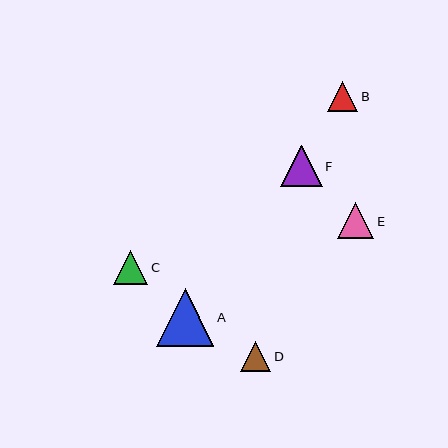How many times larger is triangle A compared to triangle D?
Triangle A is approximately 1.9 times the size of triangle D.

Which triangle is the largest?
Triangle A is the largest with a size of approximately 57 pixels.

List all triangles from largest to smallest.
From largest to smallest: A, F, E, C, D, B.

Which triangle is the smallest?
Triangle B is the smallest with a size of approximately 30 pixels.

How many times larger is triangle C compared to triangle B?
Triangle C is approximately 1.1 times the size of triangle B.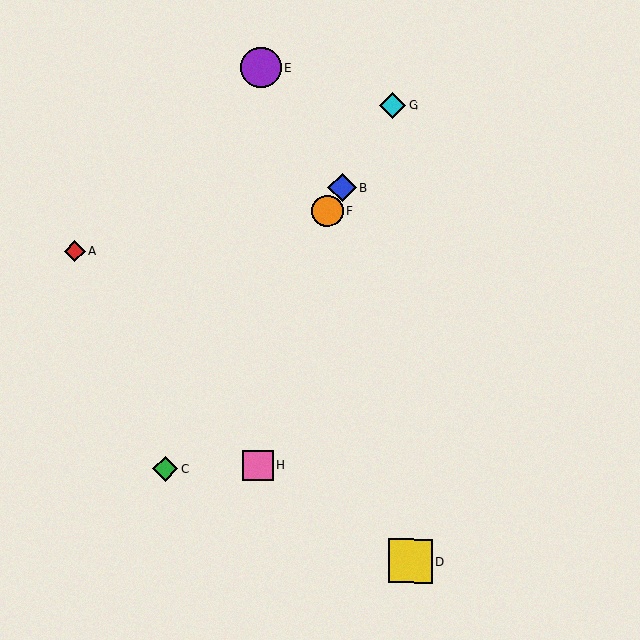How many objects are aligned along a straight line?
4 objects (B, C, F, G) are aligned along a straight line.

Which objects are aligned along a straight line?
Objects B, C, F, G are aligned along a straight line.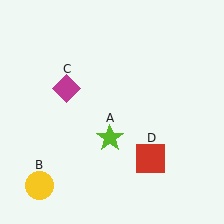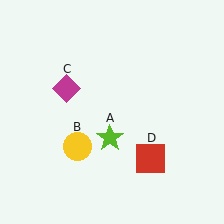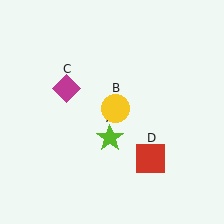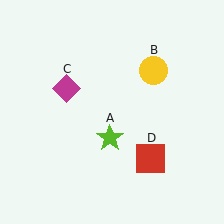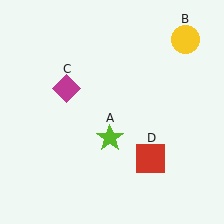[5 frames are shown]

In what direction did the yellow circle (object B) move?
The yellow circle (object B) moved up and to the right.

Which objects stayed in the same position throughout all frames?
Lime star (object A) and magenta diamond (object C) and red square (object D) remained stationary.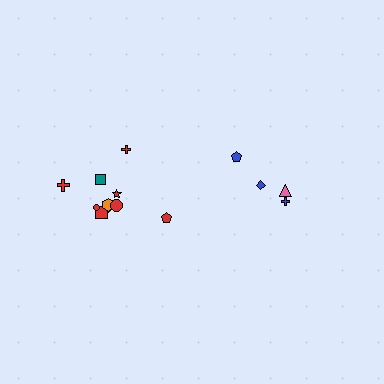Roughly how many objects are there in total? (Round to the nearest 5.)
Roughly 15 objects in total.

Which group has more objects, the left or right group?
The left group.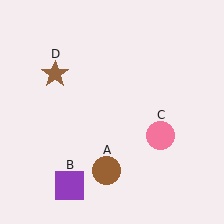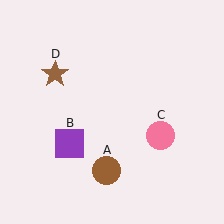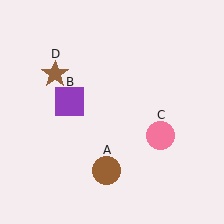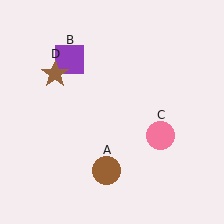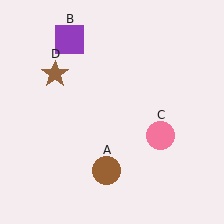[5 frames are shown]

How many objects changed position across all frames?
1 object changed position: purple square (object B).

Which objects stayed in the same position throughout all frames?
Brown circle (object A) and pink circle (object C) and brown star (object D) remained stationary.